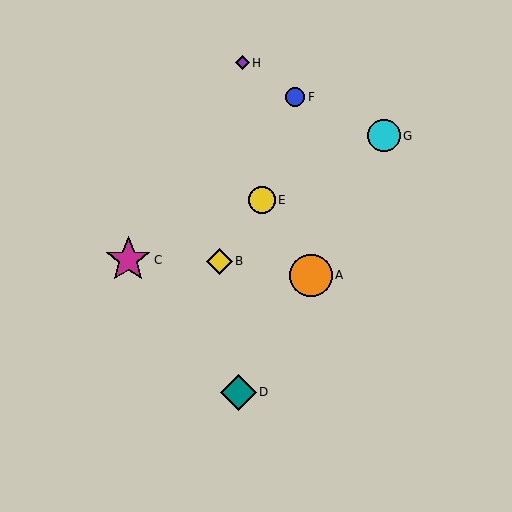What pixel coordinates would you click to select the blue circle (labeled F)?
Click at (295, 97) to select the blue circle F.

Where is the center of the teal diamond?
The center of the teal diamond is at (238, 392).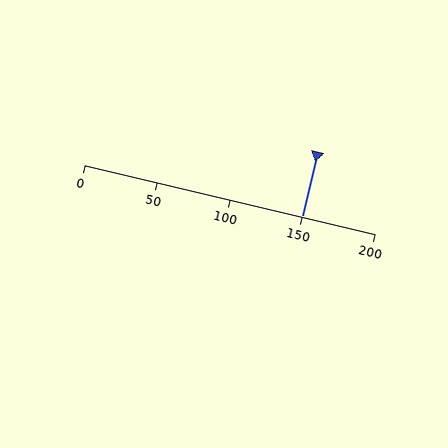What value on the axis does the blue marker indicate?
The marker indicates approximately 150.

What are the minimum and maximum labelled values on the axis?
The axis runs from 0 to 200.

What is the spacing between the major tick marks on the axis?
The major ticks are spaced 50 apart.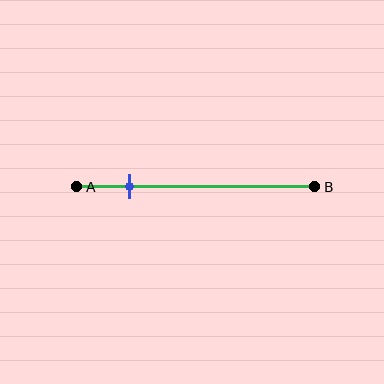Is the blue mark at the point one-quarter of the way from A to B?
Yes, the mark is approximately at the one-quarter point.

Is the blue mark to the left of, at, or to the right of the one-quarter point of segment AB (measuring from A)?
The blue mark is approximately at the one-quarter point of segment AB.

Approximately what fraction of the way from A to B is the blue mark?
The blue mark is approximately 20% of the way from A to B.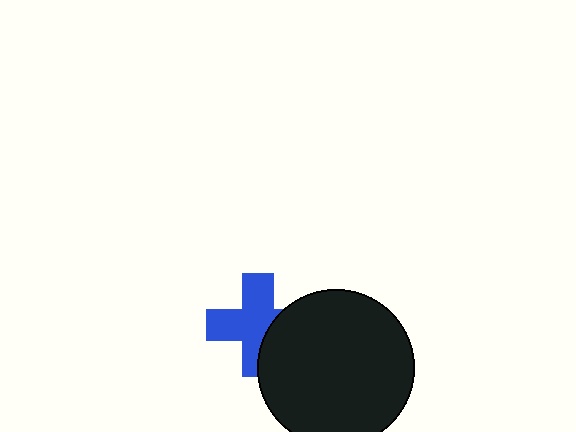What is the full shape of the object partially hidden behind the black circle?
The partially hidden object is a blue cross.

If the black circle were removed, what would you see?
You would see the complete blue cross.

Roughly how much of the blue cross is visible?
Most of it is visible (roughly 68%).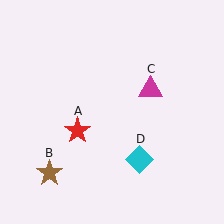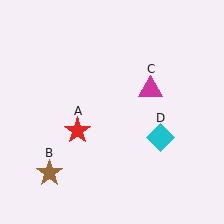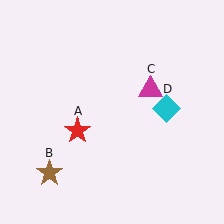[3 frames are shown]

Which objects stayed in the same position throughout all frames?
Red star (object A) and brown star (object B) and magenta triangle (object C) remained stationary.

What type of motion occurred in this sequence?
The cyan diamond (object D) rotated counterclockwise around the center of the scene.